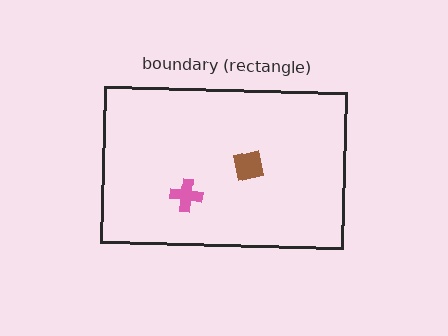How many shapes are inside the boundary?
2 inside, 0 outside.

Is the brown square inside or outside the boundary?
Inside.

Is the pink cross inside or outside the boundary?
Inside.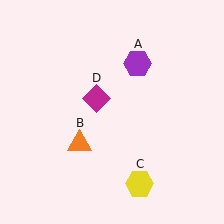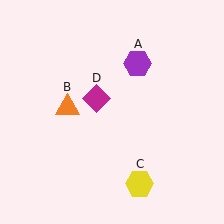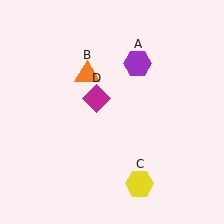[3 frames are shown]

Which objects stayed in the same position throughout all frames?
Purple hexagon (object A) and yellow hexagon (object C) and magenta diamond (object D) remained stationary.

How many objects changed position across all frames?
1 object changed position: orange triangle (object B).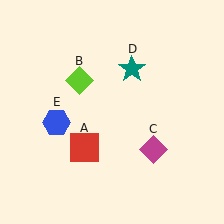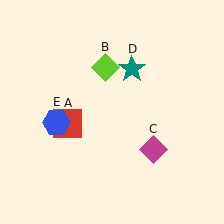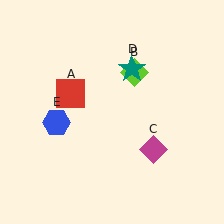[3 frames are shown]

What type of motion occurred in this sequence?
The red square (object A), lime diamond (object B) rotated clockwise around the center of the scene.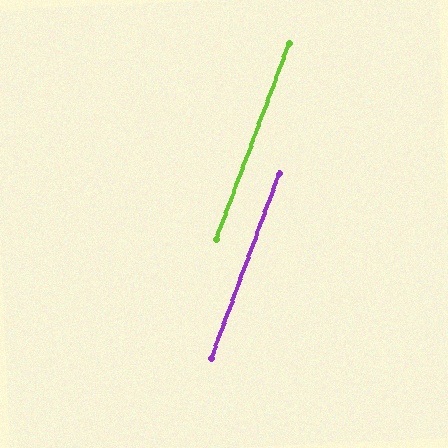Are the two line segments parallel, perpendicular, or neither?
Parallel — their directions differ by only 0.4°.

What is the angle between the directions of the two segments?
Approximately 0 degrees.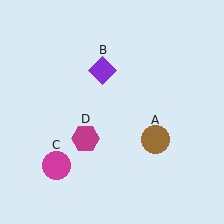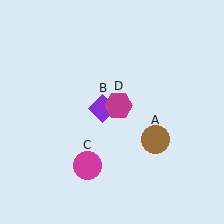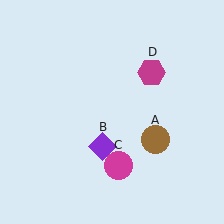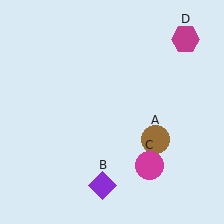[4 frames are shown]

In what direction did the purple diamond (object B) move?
The purple diamond (object B) moved down.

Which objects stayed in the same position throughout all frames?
Brown circle (object A) remained stationary.